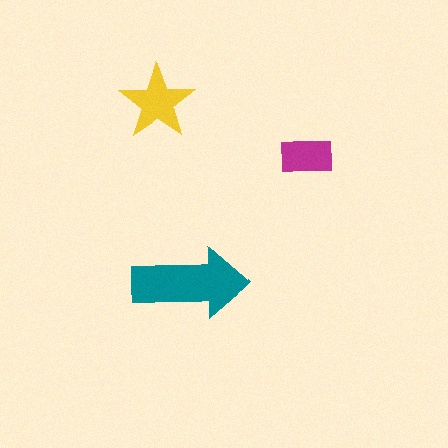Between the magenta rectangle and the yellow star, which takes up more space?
The yellow star.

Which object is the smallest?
The magenta rectangle.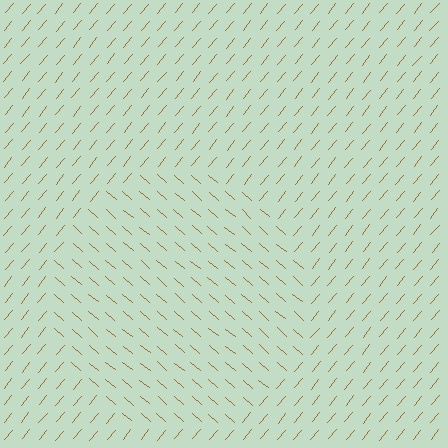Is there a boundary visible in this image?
Yes, there is a texture boundary formed by a change in line orientation.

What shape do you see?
I see a circle.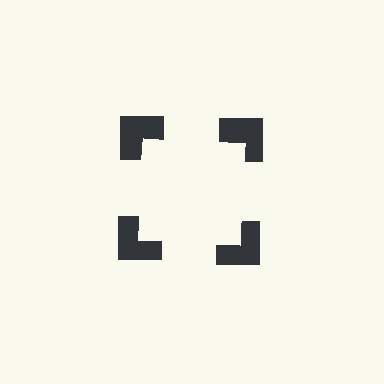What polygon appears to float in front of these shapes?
An illusory square — its edges are inferred from the aligned wedge cuts in the notched squares, not physically drawn.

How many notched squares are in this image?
There are 4 — one at each vertex of the illusory square.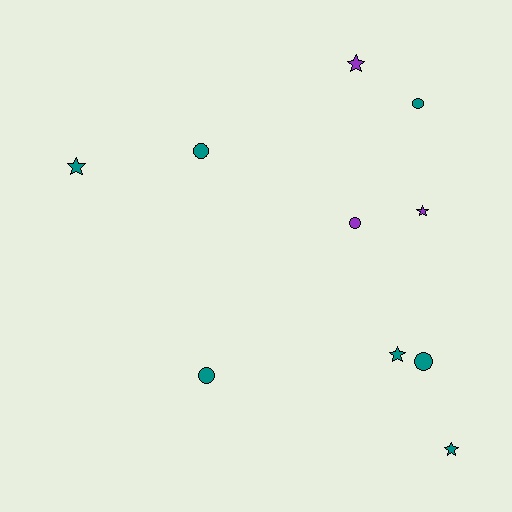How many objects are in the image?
There are 10 objects.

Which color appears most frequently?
Teal, with 7 objects.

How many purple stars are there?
There are 2 purple stars.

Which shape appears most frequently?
Circle, with 5 objects.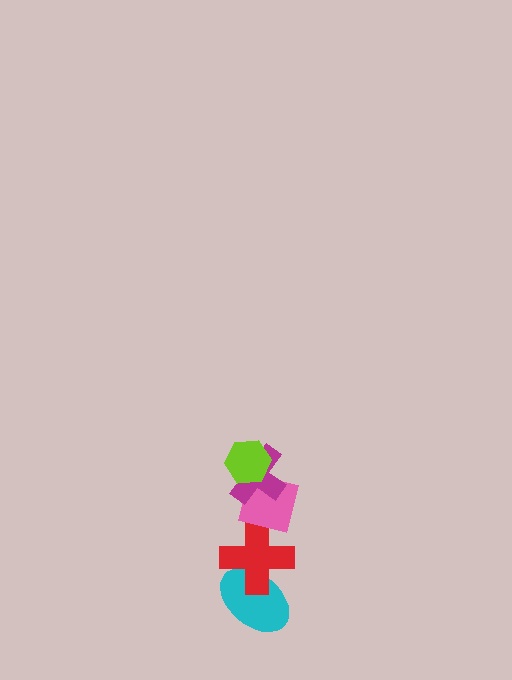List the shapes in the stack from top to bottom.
From top to bottom: the lime hexagon, the magenta cross, the pink square, the red cross, the cyan ellipse.